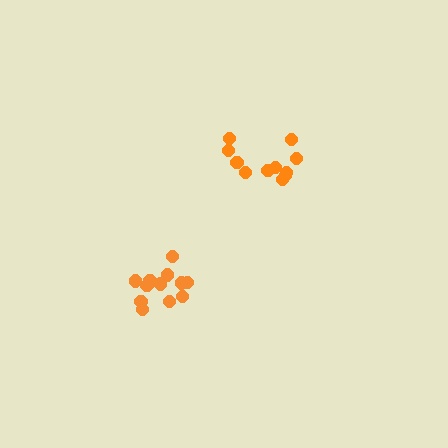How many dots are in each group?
Group 1: 12 dots, Group 2: 11 dots (23 total).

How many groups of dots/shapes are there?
There are 2 groups.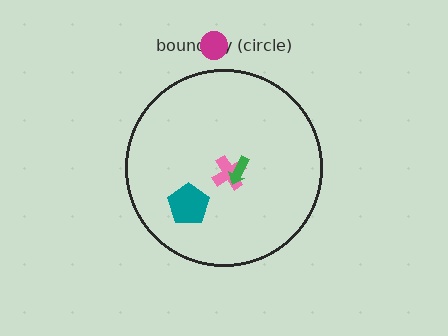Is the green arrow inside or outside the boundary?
Inside.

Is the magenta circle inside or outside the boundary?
Outside.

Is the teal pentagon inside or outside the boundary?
Inside.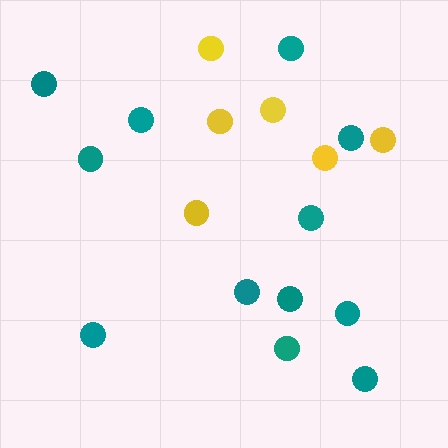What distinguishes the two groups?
There are 2 groups: one group of yellow circles (6) and one group of teal circles (12).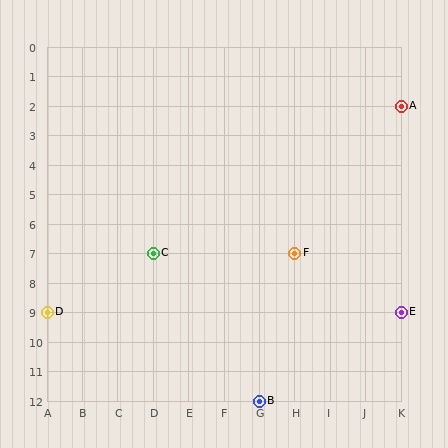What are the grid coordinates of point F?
Point F is at grid coordinates (H, 7).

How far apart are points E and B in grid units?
Points E and B are 4 columns and 3 rows apart (about 5.0 grid units diagonally).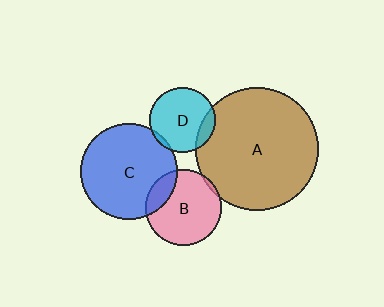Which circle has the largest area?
Circle A (brown).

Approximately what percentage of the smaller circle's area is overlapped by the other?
Approximately 15%.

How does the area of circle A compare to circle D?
Approximately 3.5 times.